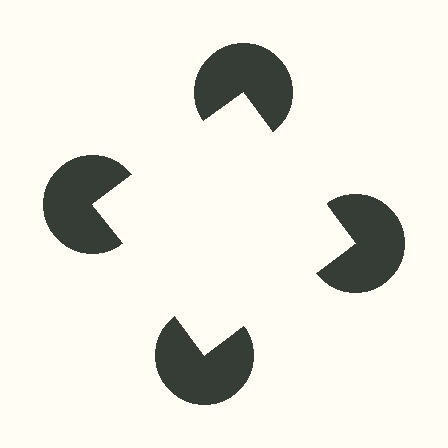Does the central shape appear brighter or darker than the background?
It typically appears slightly brighter than the background, even though no actual brightness change is drawn.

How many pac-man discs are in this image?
There are 4 — one at each vertex of the illusory square.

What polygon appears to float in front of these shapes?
An illusory square — its edges are inferred from the aligned wedge cuts in the pac-man discs, not physically drawn.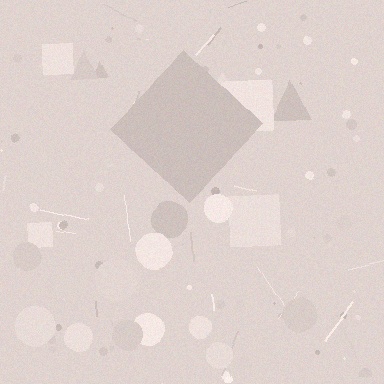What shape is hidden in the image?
A diamond is hidden in the image.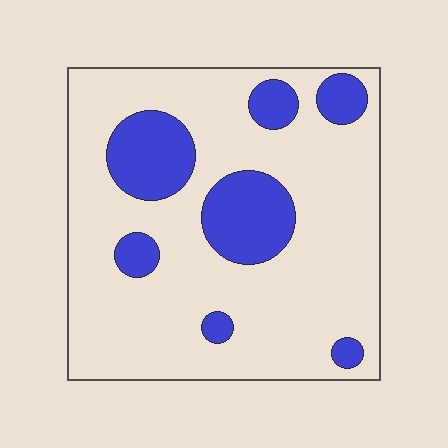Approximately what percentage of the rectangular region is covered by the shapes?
Approximately 20%.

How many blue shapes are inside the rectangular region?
7.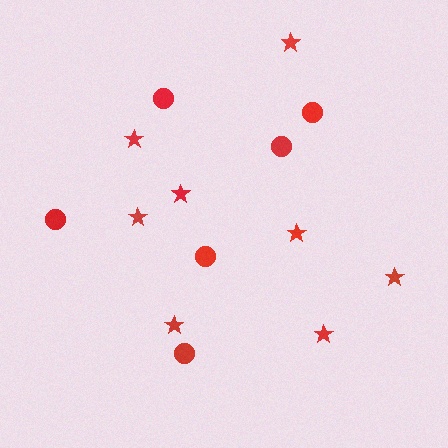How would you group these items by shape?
There are 2 groups: one group of stars (8) and one group of circles (6).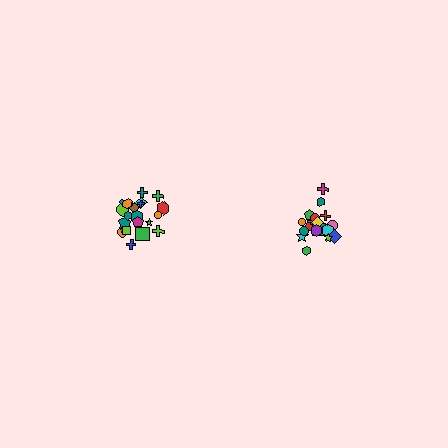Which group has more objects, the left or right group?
The left group.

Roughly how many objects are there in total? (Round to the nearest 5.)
Roughly 40 objects in total.